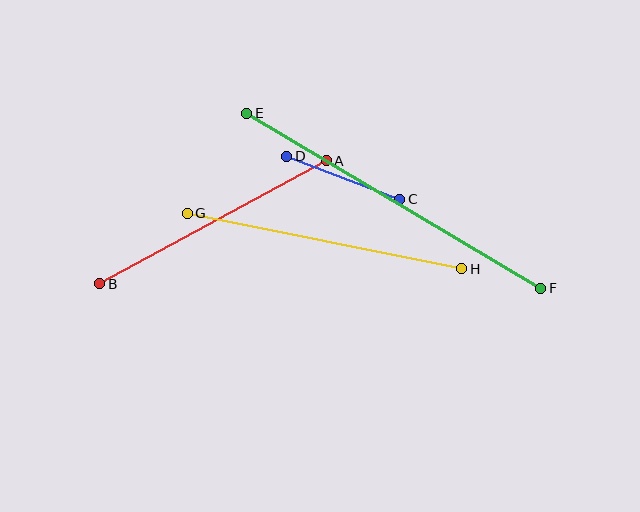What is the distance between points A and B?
The distance is approximately 258 pixels.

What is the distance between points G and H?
The distance is approximately 280 pixels.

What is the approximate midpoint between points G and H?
The midpoint is at approximately (325, 241) pixels.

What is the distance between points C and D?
The distance is approximately 121 pixels.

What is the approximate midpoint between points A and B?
The midpoint is at approximately (213, 222) pixels.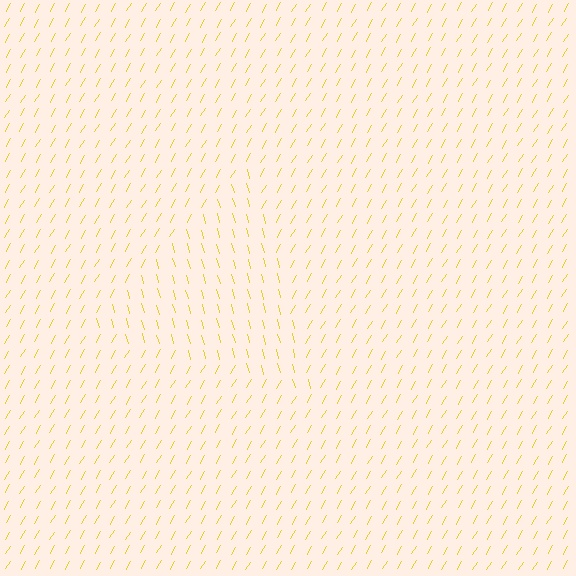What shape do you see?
I see a triangle.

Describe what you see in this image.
The image is filled with small yellow line segments. A triangle region in the image has lines oriented differently from the surrounding lines, creating a visible texture boundary.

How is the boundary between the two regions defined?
The boundary is defined purely by a change in line orientation (approximately 45 degrees difference). All lines are the same color and thickness.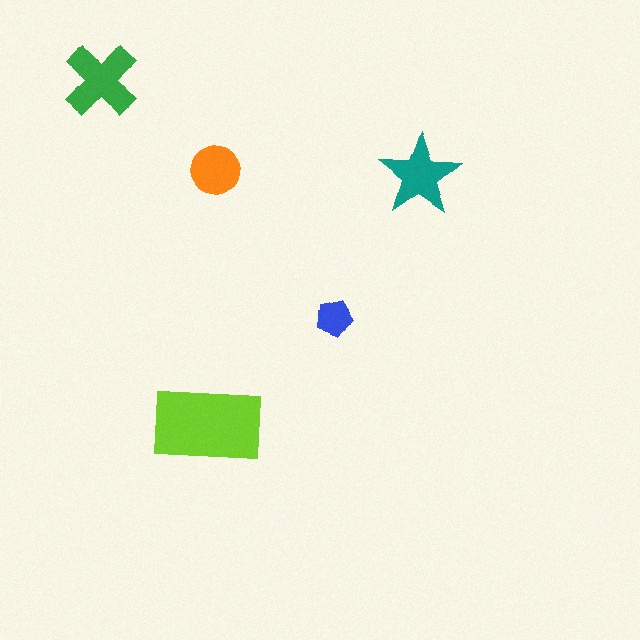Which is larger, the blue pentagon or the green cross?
The green cross.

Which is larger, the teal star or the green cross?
The green cross.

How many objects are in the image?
There are 5 objects in the image.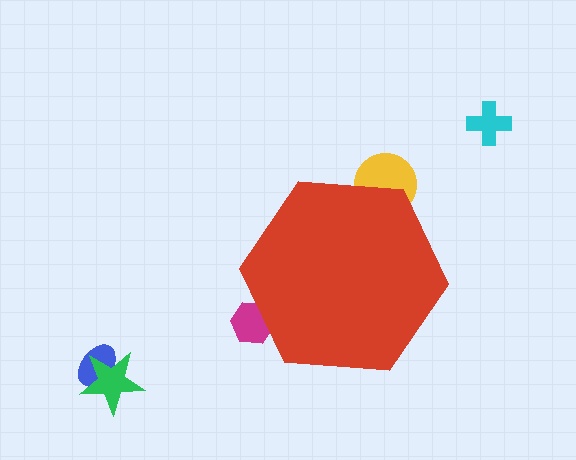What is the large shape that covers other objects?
A red hexagon.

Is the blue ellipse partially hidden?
No, the blue ellipse is fully visible.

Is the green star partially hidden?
No, the green star is fully visible.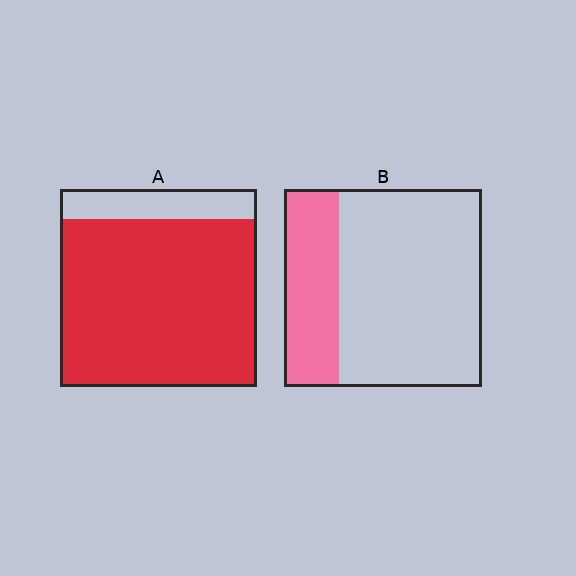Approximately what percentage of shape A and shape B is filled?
A is approximately 85% and B is approximately 30%.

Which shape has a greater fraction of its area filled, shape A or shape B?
Shape A.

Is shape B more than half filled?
No.